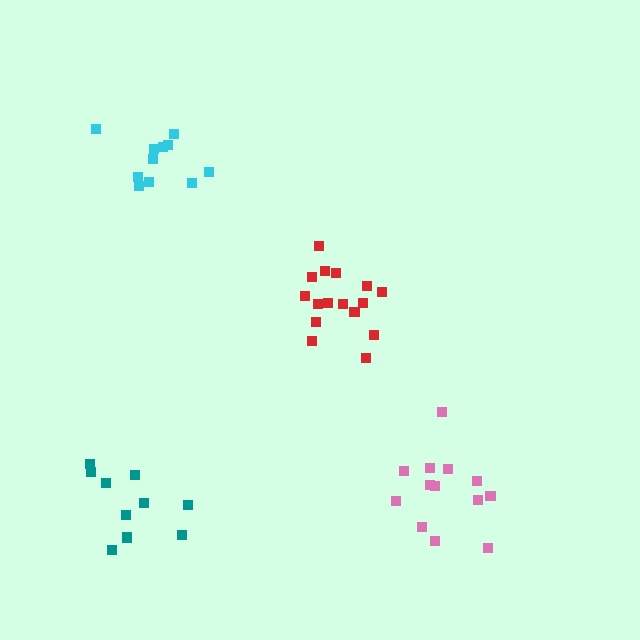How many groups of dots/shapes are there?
There are 4 groups.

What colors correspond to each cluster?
The clusters are colored: red, pink, cyan, teal.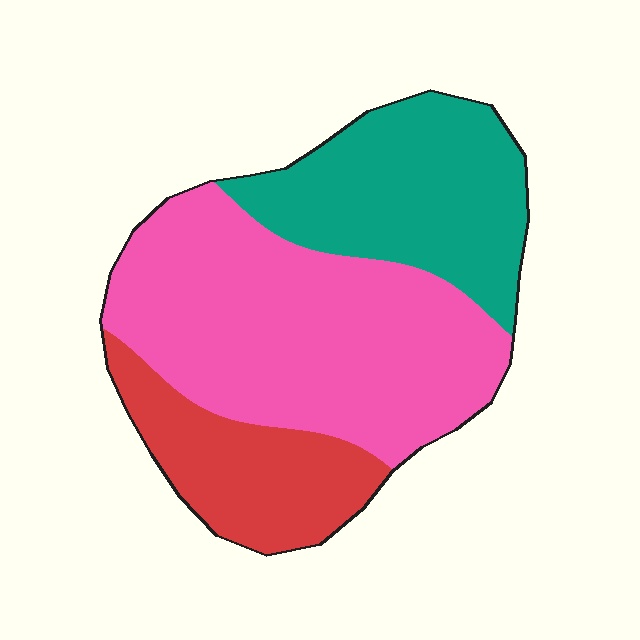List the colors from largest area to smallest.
From largest to smallest: pink, teal, red.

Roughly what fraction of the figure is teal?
Teal takes up about one third (1/3) of the figure.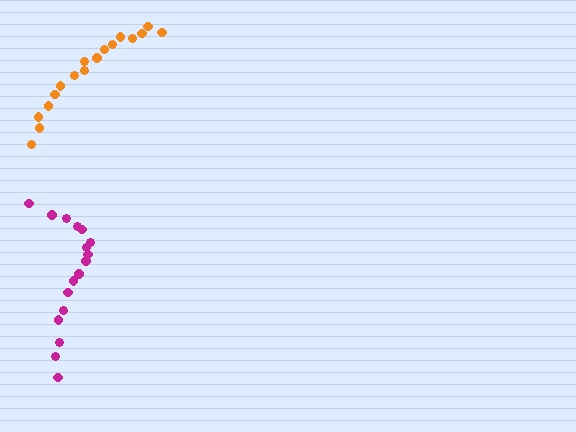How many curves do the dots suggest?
There are 2 distinct paths.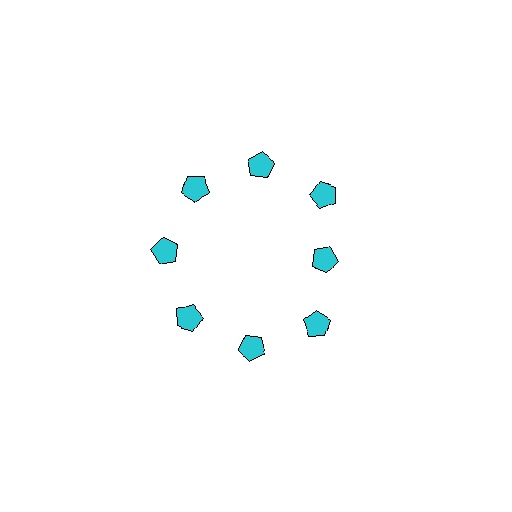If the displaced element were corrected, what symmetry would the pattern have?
It would have 8-fold rotational symmetry — the pattern would map onto itself every 45 degrees.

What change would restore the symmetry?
The symmetry would be restored by moving it outward, back onto the ring so that all 8 pentagons sit at equal angles and equal distance from the center.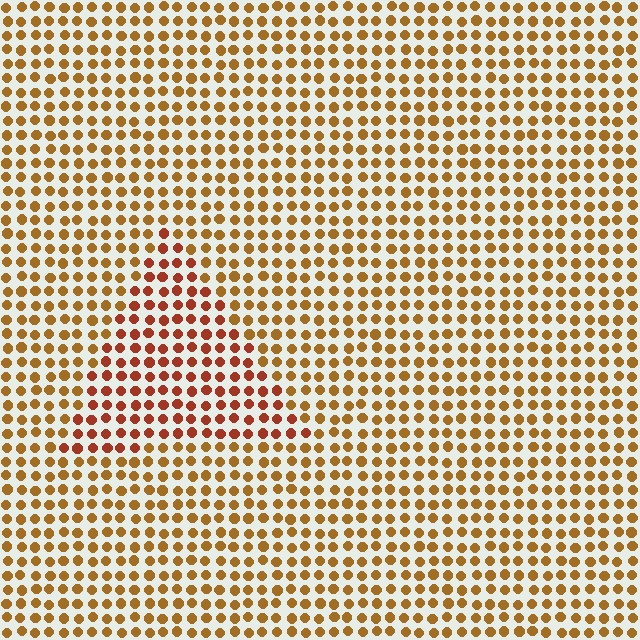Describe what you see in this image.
The image is filled with small brown elements in a uniform arrangement. A triangle-shaped region is visible where the elements are tinted to a slightly different hue, forming a subtle color boundary.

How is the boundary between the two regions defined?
The boundary is defined purely by a slight shift in hue (about 27 degrees). Spacing, size, and orientation are identical on both sides.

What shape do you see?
I see a triangle.